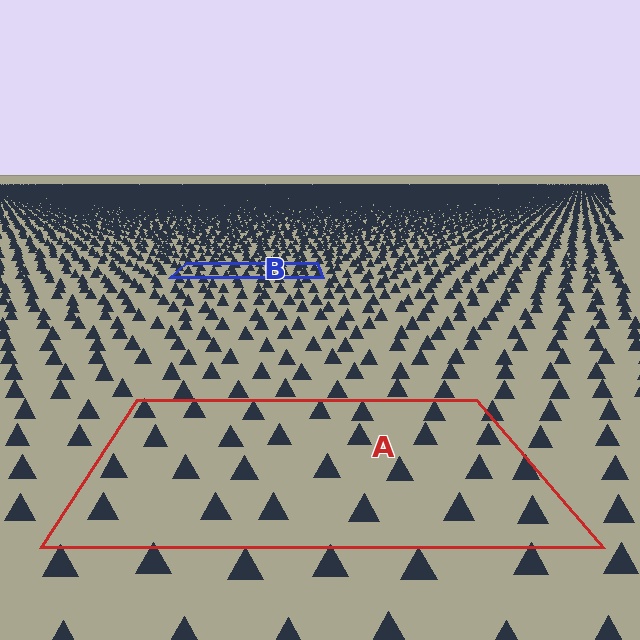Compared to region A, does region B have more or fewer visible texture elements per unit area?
Region B has more texture elements per unit area — they are packed more densely because it is farther away.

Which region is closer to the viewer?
Region A is closer. The texture elements there are larger and more spread out.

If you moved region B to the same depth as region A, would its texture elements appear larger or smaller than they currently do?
They would appear larger. At a closer depth, the same texture elements are projected at a bigger on-screen size.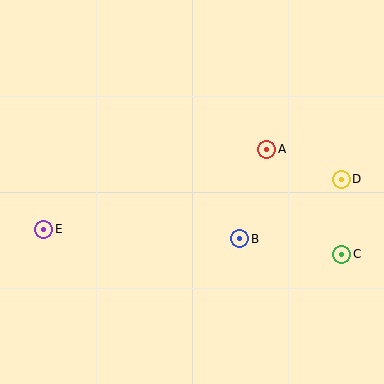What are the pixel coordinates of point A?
Point A is at (267, 149).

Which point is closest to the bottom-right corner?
Point C is closest to the bottom-right corner.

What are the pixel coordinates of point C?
Point C is at (342, 254).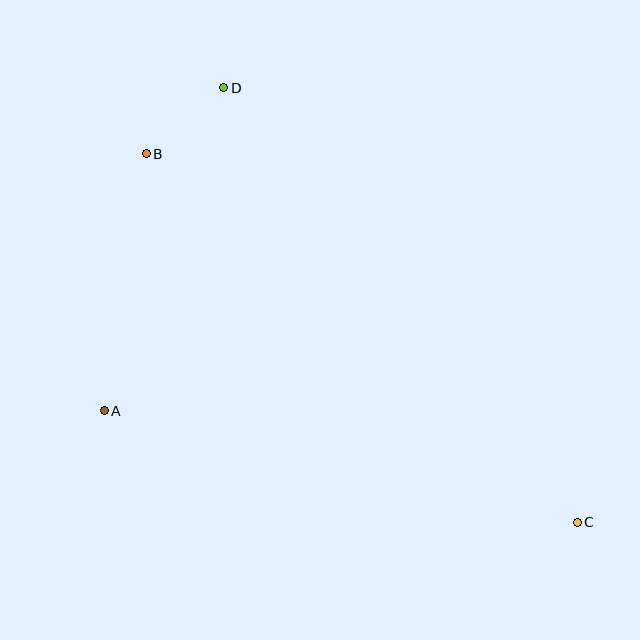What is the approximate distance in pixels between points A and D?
The distance between A and D is approximately 344 pixels.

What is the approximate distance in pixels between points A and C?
The distance between A and C is approximately 486 pixels.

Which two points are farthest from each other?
Points B and C are farthest from each other.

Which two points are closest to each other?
Points B and D are closest to each other.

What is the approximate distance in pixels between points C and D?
The distance between C and D is approximately 560 pixels.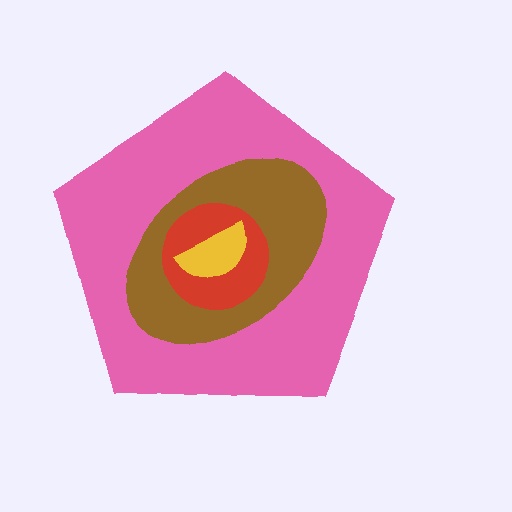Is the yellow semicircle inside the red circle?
Yes.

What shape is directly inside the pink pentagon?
The brown ellipse.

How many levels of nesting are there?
4.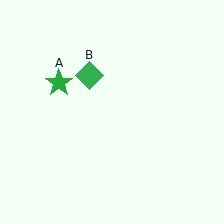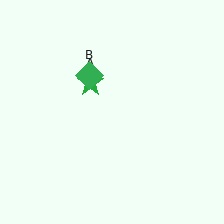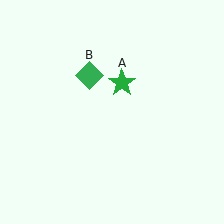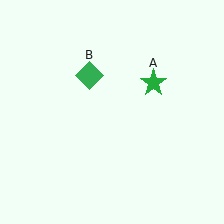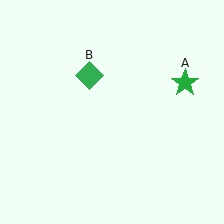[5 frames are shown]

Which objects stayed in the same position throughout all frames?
Green diamond (object B) remained stationary.